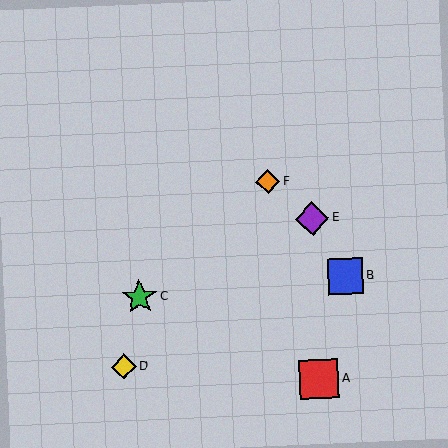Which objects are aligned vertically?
Objects A, E are aligned vertically.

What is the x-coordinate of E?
Object E is at x≈312.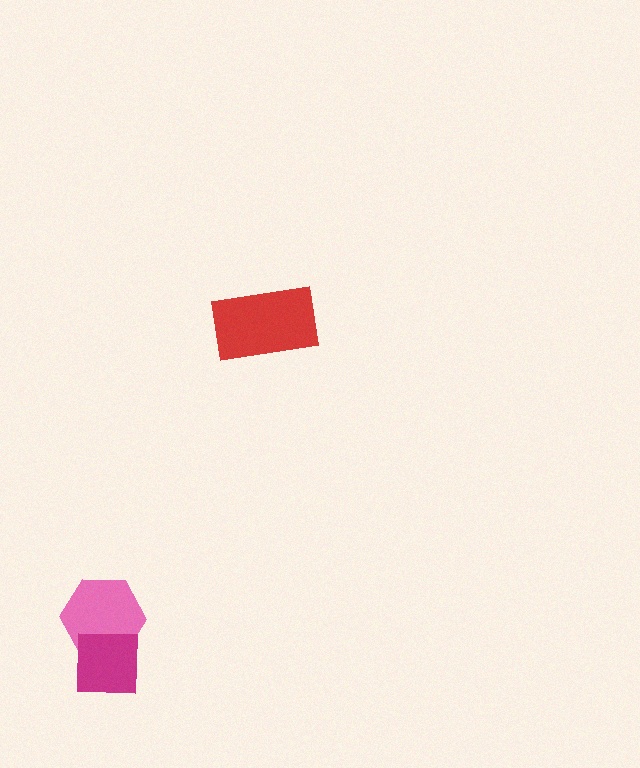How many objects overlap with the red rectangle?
0 objects overlap with the red rectangle.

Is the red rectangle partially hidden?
No, no other shape covers it.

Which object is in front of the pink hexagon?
The magenta square is in front of the pink hexagon.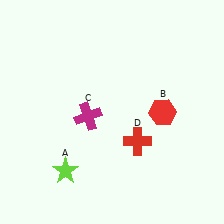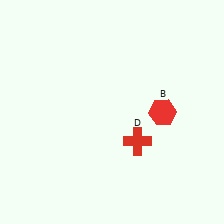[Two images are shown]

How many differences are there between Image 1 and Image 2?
There are 2 differences between the two images.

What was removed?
The magenta cross (C), the lime star (A) were removed in Image 2.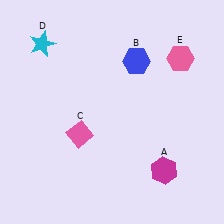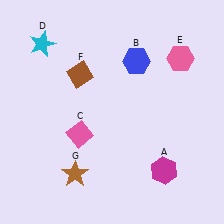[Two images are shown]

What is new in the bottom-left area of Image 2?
A brown star (G) was added in the bottom-left area of Image 2.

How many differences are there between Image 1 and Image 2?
There are 2 differences between the two images.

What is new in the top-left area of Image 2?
A brown diamond (F) was added in the top-left area of Image 2.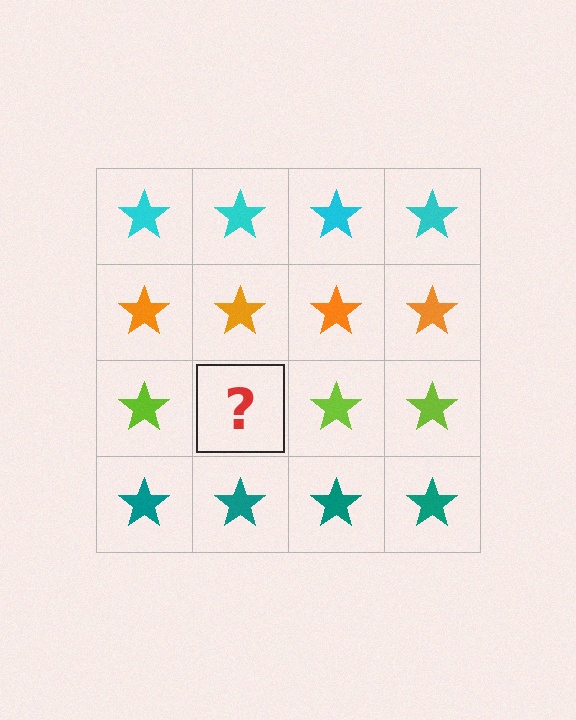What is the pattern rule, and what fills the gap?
The rule is that each row has a consistent color. The gap should be filled with a lime star.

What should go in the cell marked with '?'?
The missing cell should contain a lime star.